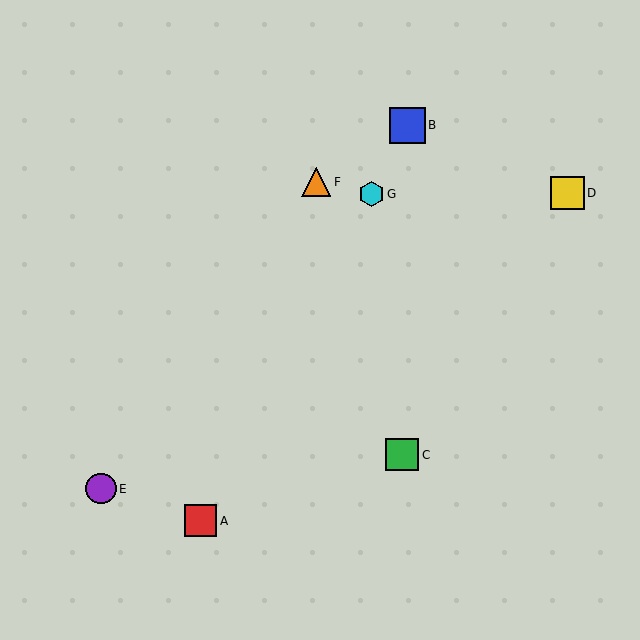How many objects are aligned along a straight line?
3 objects (A, B, G) are aligned along a straight line.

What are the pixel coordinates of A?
Object A is at (200, 521).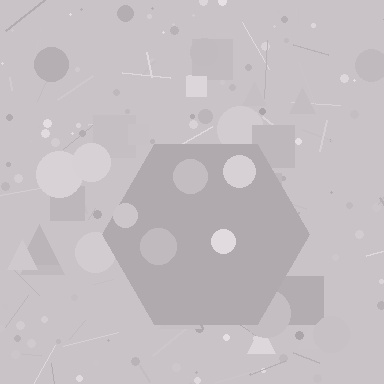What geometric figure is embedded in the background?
A hexagon is embedded in the background.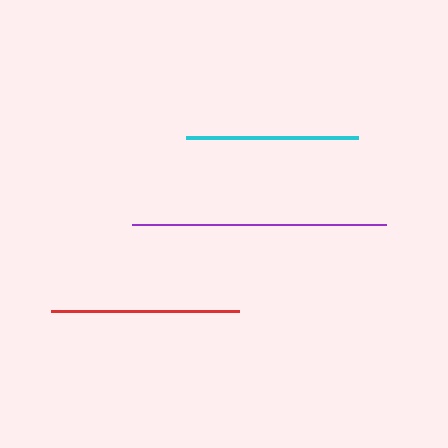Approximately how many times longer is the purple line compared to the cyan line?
The purple line is approximately 1.5 times the length of the cyan line.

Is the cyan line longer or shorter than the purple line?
The purple line is longer than the cyan line.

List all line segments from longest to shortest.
From longest to shortest: purple, red, cyan.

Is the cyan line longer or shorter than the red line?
The red line is longer than the cyan line.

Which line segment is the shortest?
The cyan line is the shortest at approximately 172 pixels.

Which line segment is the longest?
The purple line is the longest at approximately 254 pixels.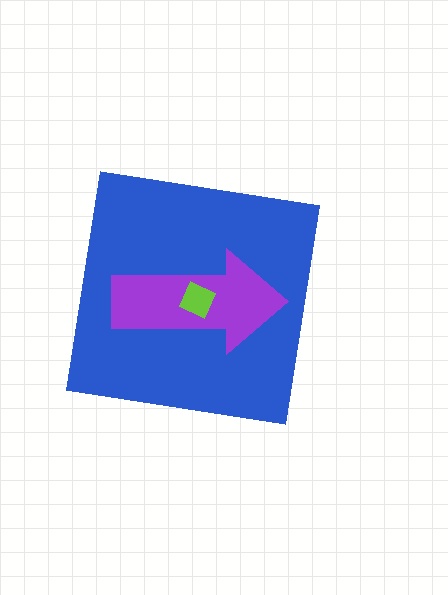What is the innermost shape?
The lime square.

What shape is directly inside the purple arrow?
The lime square.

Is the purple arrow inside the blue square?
Yes.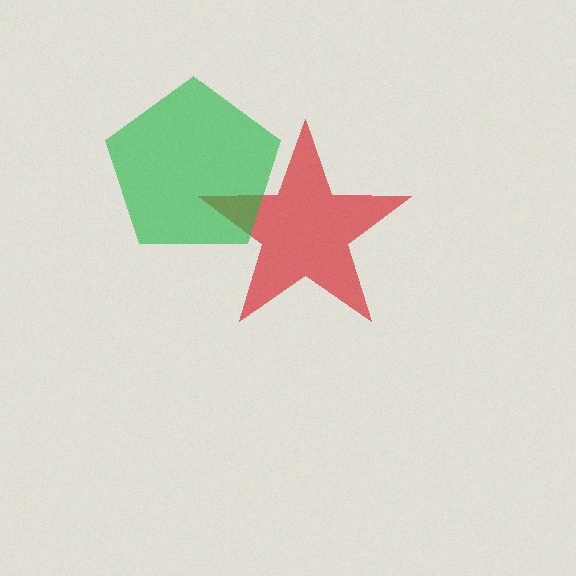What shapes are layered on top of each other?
The layered shapes are: a red star, a green pentagon.